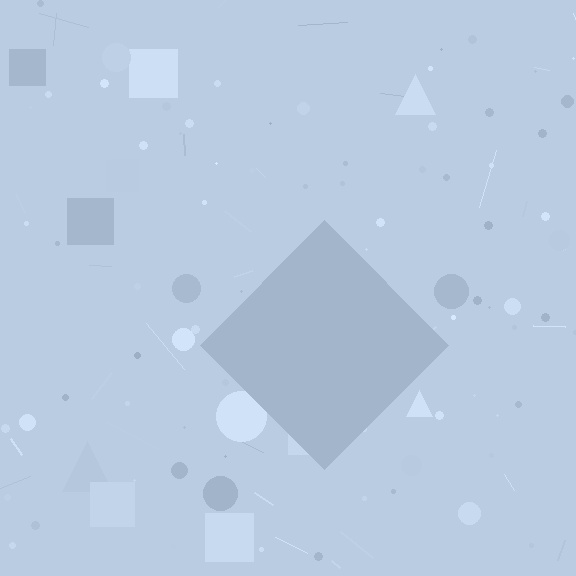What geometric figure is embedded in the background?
A diamond is embedded in the background.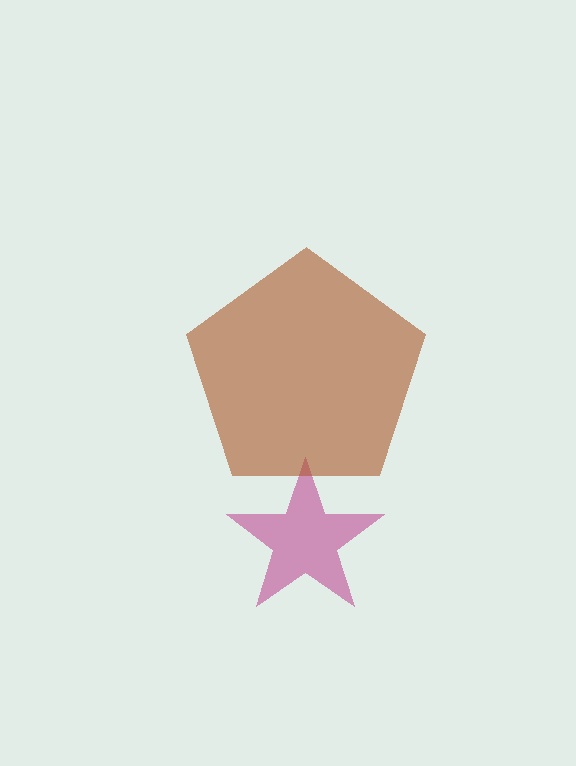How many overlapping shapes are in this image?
There are 2 overlapping shapes in the image.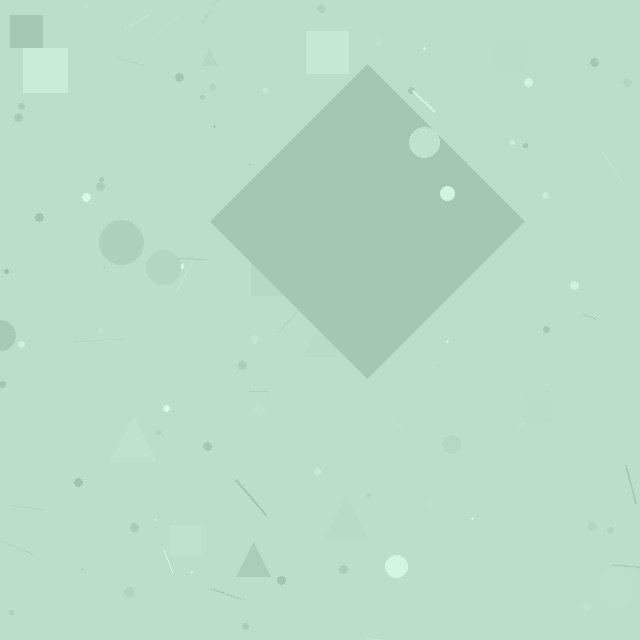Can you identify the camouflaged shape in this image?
The camouflaged shape is a diamond.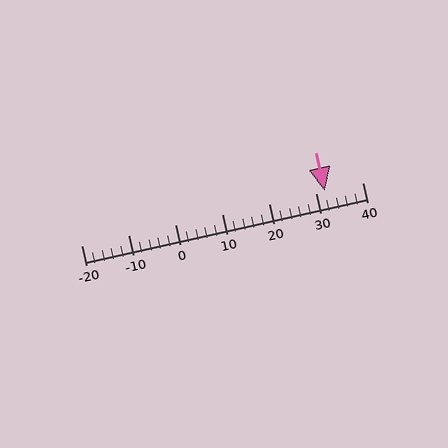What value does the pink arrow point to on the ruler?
The pink arrow points to approximately 32.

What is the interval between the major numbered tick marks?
The major tick marks are spaced 10 units apart.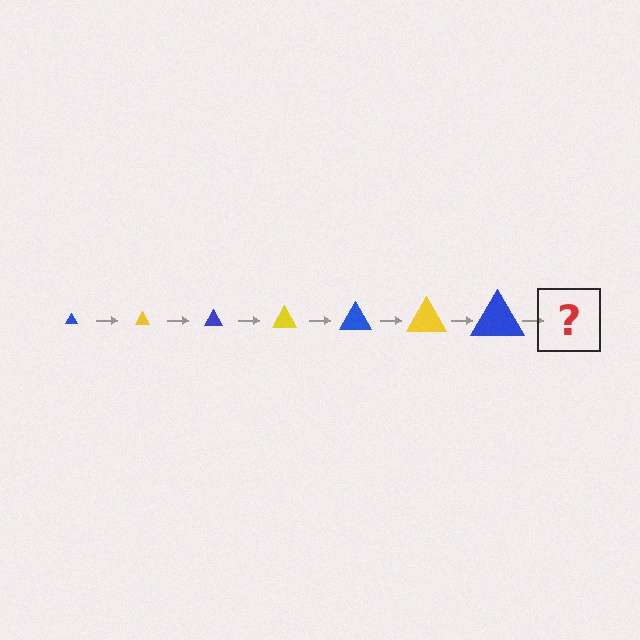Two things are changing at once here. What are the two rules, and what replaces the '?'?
The two rules are that the triangle grows larger each step and the color cycles through blue and yellow. The '?' should be a yellow triangle, larger than the previous one.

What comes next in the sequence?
The next element should be a yellow triangle, larger than the previous one.